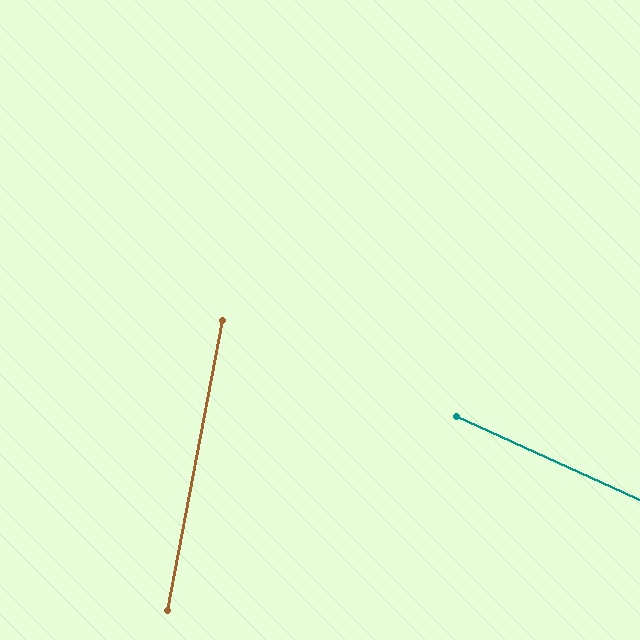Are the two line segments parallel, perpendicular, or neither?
Neither parallel nor perpendicular — they differ by about 76°.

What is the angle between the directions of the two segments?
Approximately 76 degrees.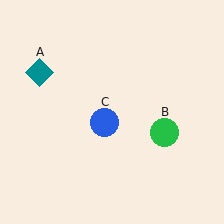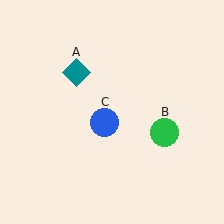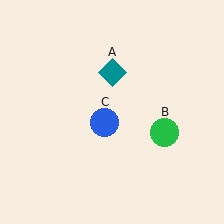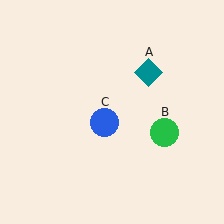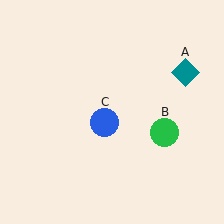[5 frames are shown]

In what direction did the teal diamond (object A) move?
The teal diamond (object A) moved right.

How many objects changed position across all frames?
1 object changed position: teal diamond (object A).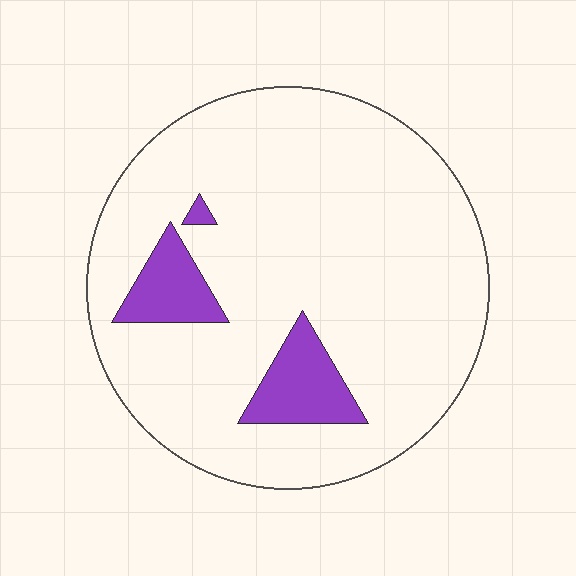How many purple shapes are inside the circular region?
3.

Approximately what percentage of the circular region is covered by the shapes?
Approximately 10%.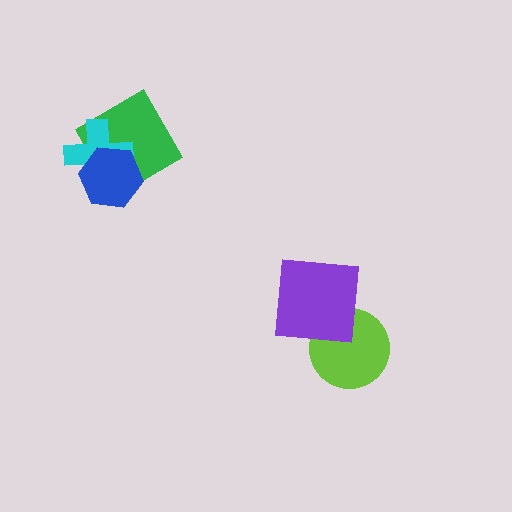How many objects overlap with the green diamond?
2 objects overlap with the green diamond.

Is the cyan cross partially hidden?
Yes, it is partially covered by another shape.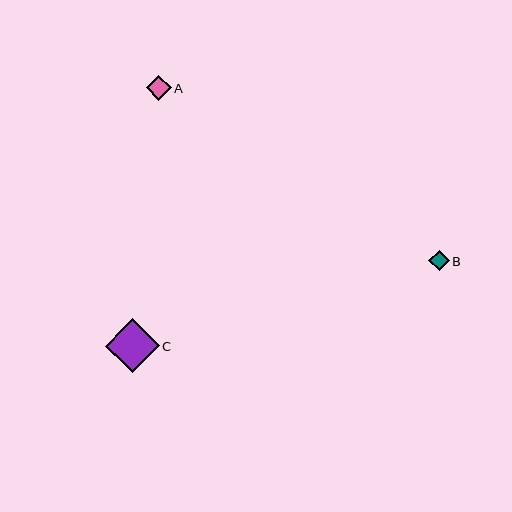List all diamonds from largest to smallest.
From largest to smallest: C, A, B.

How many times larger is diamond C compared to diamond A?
Diamond C is approximately 2.1 times the size of diamond A.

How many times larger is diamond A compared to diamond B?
Diamond A is approximately 1.2 times the size of diamond B.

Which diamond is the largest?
Diamond C is the largest with a size of approximately 54 pixels.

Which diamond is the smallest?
Diamond B is the smallest with a size of approximately 20 pixels.